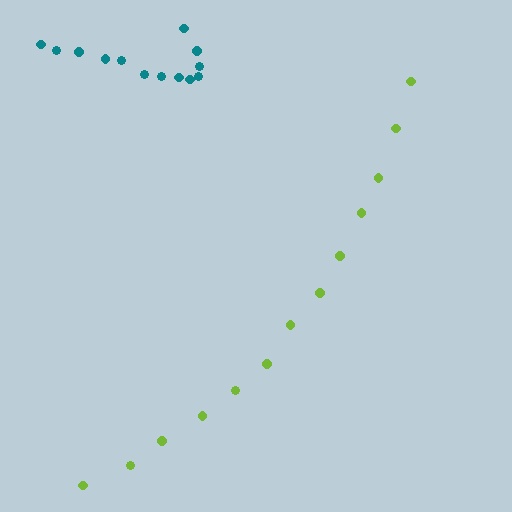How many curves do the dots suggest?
There are 2 distinct paths.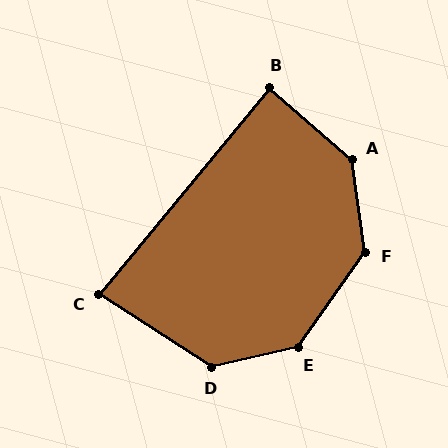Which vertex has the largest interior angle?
A, at approximately 138 degrees.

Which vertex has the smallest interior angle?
C, at approximately 83 degrees.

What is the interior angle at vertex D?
Approximately 134 degrees (obtuse).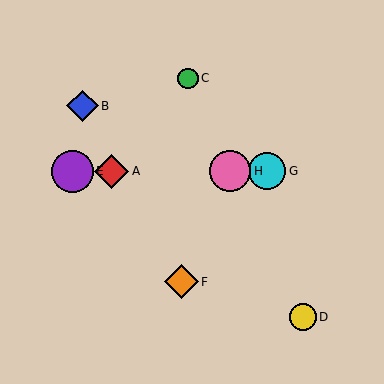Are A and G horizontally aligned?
Yes, both are at y≈171.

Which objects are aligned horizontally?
Objects A, E, G, H are aligned horizontally.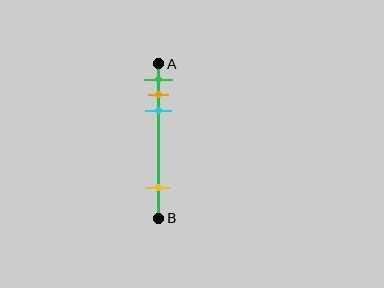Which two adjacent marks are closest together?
The orange and cyan marks are the closest adjacent pair.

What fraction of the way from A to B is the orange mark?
The orange mark is approximately 20% (0.2) of the way from A to B.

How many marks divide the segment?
There are 4 marks dividing the segment.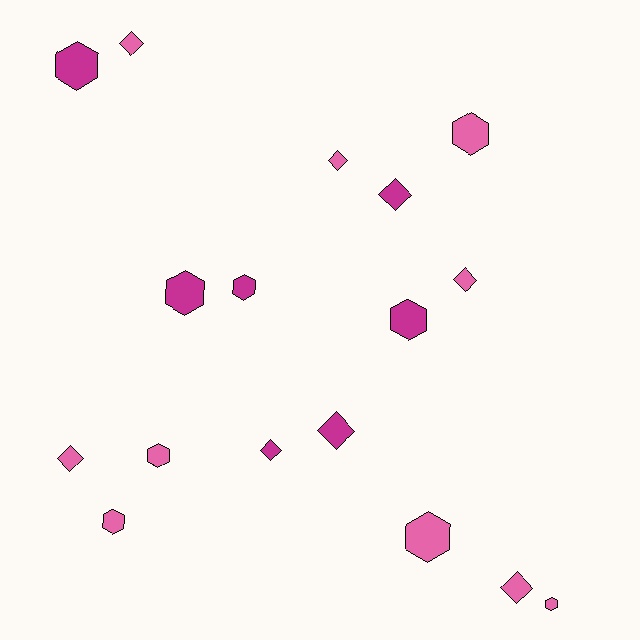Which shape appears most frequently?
Hexagon, with 9 objects.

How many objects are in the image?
There are 17 objects.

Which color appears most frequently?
Pink, with 10 objects.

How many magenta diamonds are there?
There are 3 magenta diamonds.